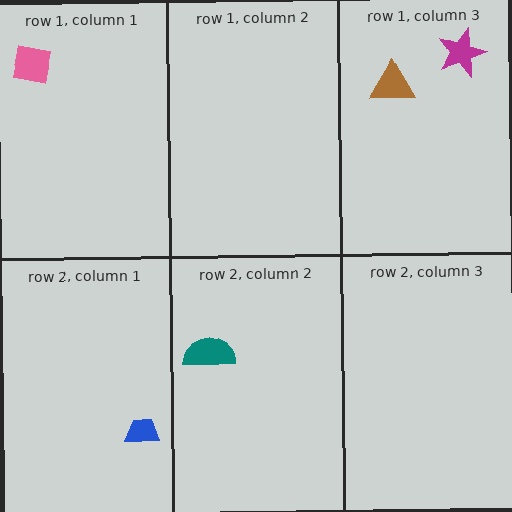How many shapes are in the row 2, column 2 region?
1.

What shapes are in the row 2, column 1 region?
The blue trapezoid.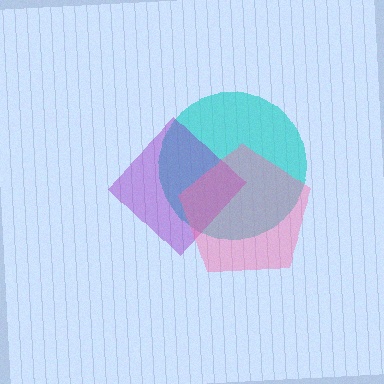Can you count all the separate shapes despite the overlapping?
Yes, there are 3 separate shapes.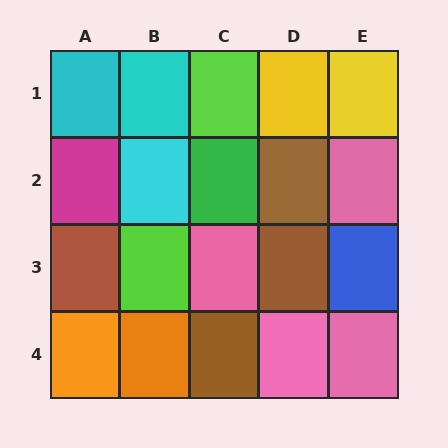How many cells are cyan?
3 cells are cyan.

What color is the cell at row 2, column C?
Green.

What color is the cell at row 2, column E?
Pink.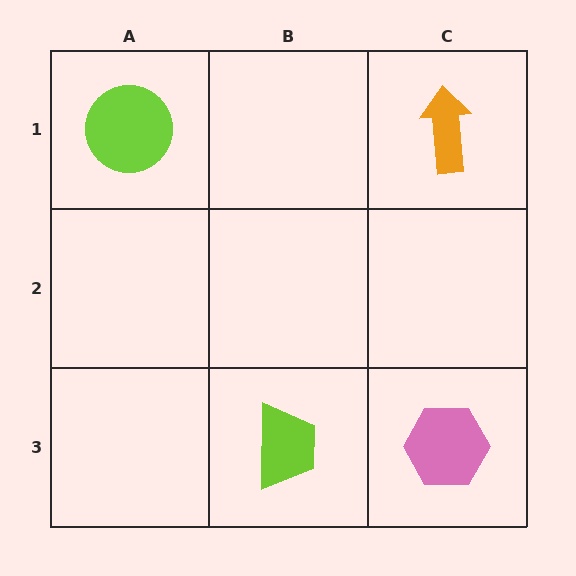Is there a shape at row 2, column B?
No, that cell is empty.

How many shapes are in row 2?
0 shapes.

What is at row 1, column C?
An orange arrow.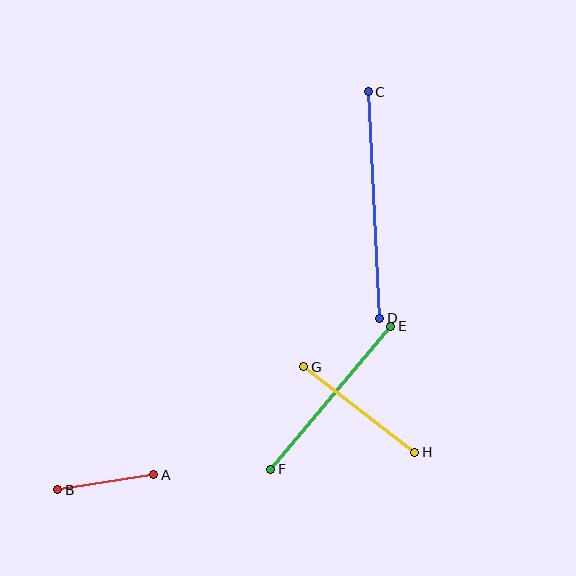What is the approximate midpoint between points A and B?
The midpoint is at approximately (106, 482) pixels.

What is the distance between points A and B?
The distance is approximately 97 pixels.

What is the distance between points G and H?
The distance is approximately 140 pixels.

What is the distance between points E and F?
The distance is approximately 187 pixels.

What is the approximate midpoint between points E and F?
The midpoint is at approximately (331, 398) pixels.